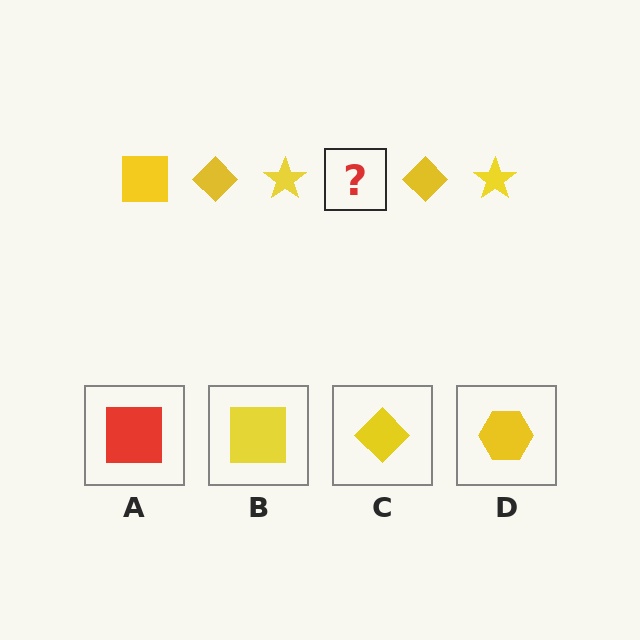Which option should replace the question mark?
Option B.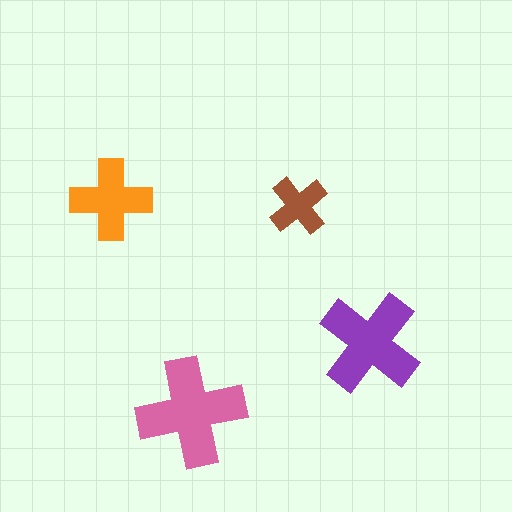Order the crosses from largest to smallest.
the pink one, the purple one, the orange one, the brown one.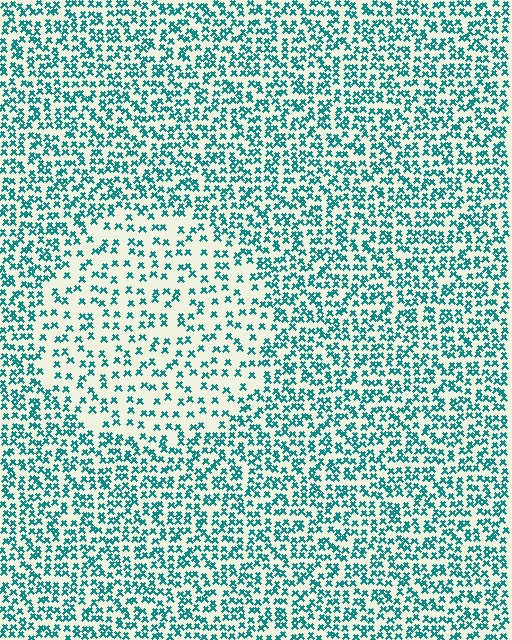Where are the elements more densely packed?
The elements are more densely packed outside the circle boundary.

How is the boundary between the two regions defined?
The boundary is defined by a change in element density (approximately 2.0x ratio). All elements are the same color, size, and shape.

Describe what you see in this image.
The image contains small teal elements arranged at two different densities. A circle-shaped region is visible where the elements are less densely packed than the surrounding area.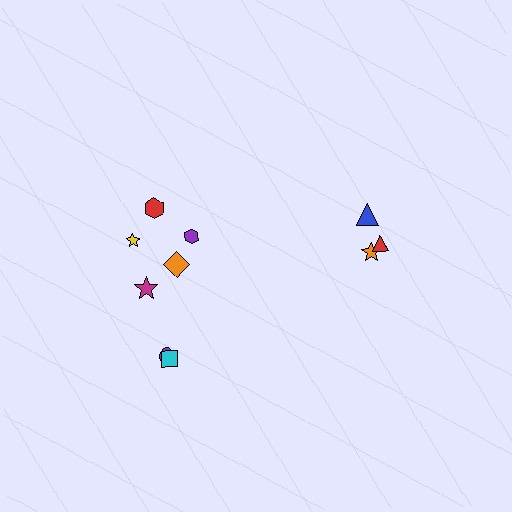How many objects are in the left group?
There are 7 objects.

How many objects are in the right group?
There are 3 objects.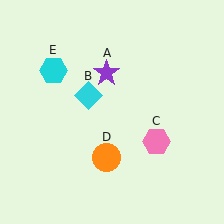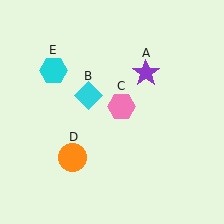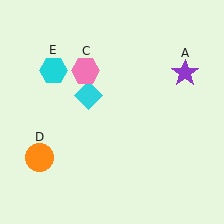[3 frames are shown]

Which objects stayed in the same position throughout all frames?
Cyan diamond (object B) and cyan hexagon (object E) remained stationary.